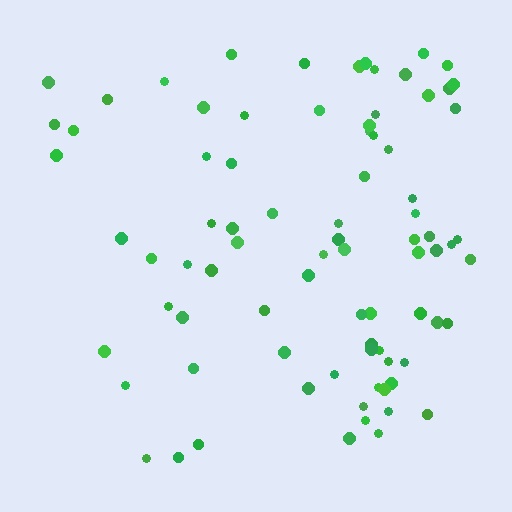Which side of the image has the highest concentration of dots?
The right.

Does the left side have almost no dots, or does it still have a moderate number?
Still a moderate number, just noticeably fewer than the right.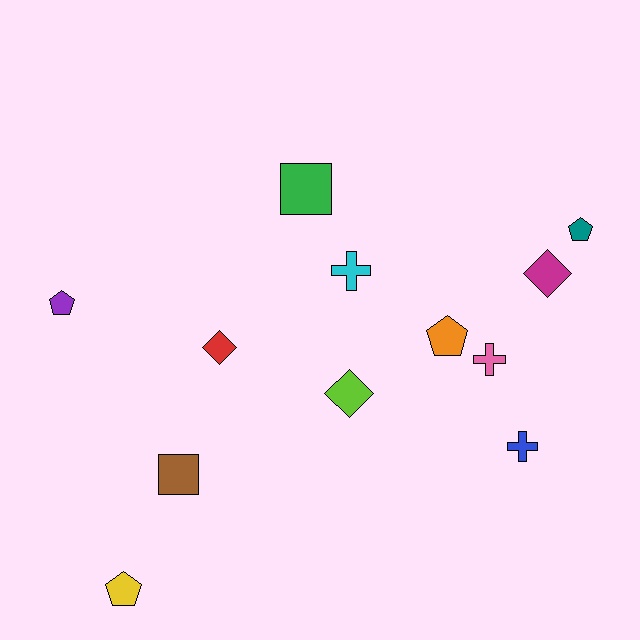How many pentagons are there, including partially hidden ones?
There are 4 pentagons.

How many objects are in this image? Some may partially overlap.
There are 12 objects.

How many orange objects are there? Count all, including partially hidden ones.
There is 1 orange object.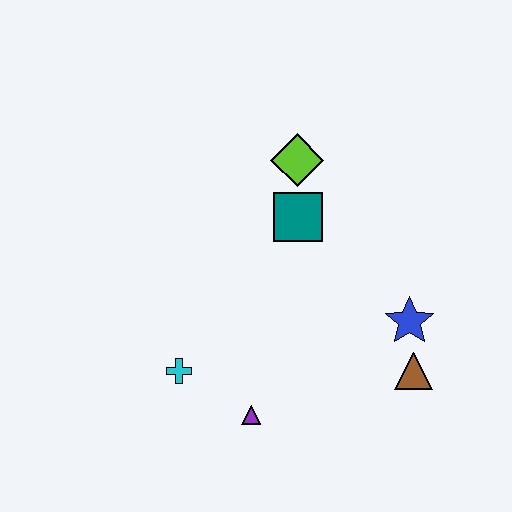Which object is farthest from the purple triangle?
The lime diamond is farthest from the purple triangle.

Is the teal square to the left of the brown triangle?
Yes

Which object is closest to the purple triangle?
The cyan cross is closest to the purple triangle.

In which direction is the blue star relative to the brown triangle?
The blue star is above the brown triangle.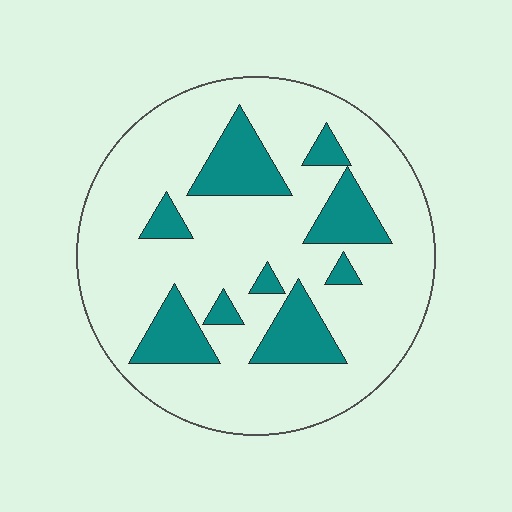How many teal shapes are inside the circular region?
9.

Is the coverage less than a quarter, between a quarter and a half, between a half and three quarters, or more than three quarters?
Less than a quarter.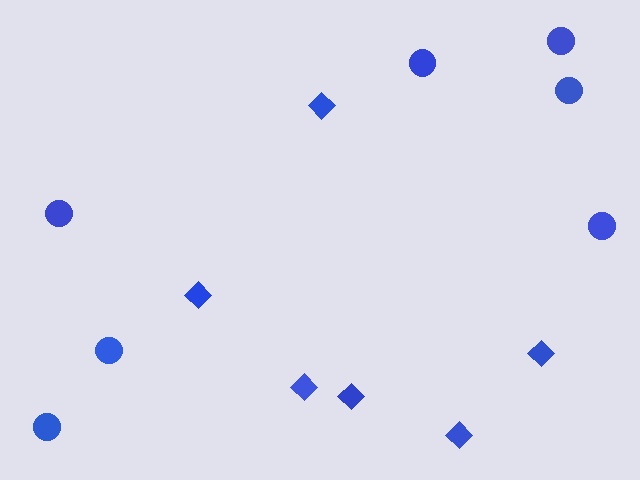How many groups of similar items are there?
There are 2 groups: one group of circles (7) and one group of diamonds (6).